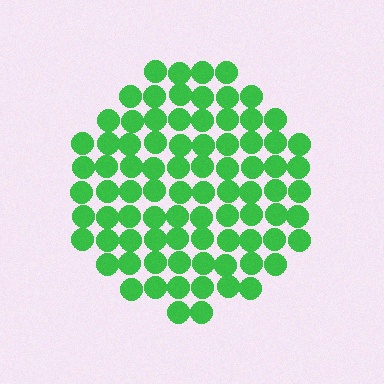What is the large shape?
The large shape is a circle.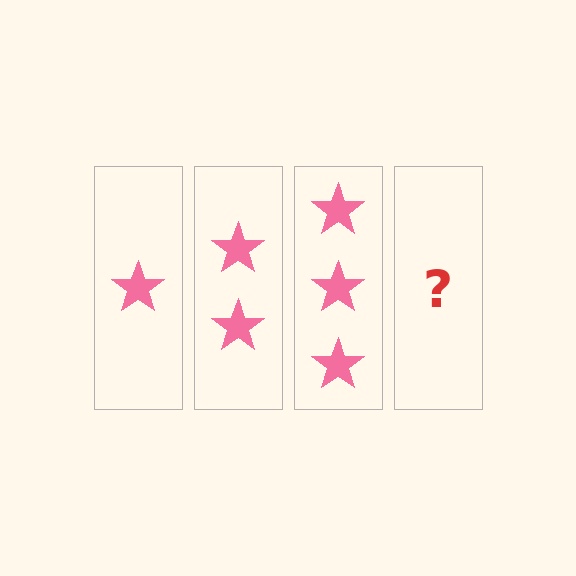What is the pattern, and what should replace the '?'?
The pattern is that each step adds one more star. The '?' should be 4 stars.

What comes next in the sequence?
The next element should be 4 stars.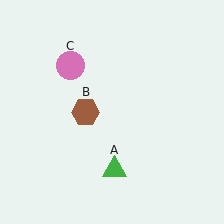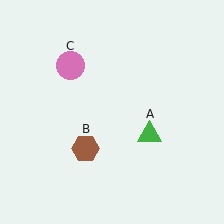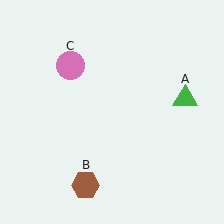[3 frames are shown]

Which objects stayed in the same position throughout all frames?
Pink circle (object C) remained stationary.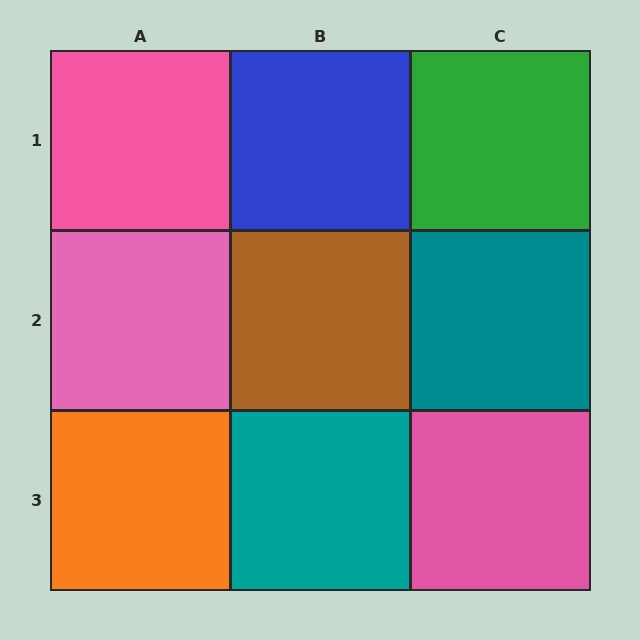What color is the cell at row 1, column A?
Pink.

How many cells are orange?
1 cell is orange.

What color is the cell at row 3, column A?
Orange.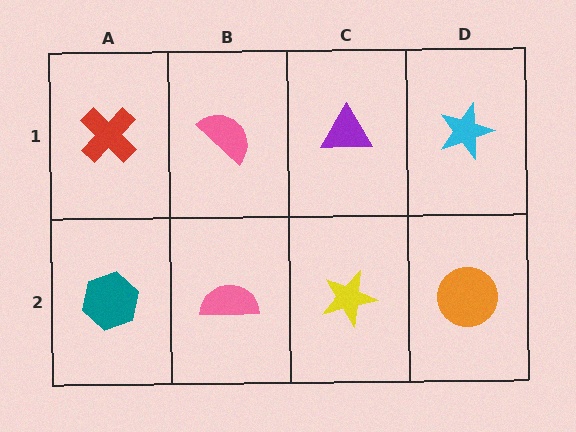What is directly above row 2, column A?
A red cross.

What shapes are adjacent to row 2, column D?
A cyan star (row 1, column D), a yellow star (row 2, column C).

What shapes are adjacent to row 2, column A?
A red cross (row 1, column A), a pink semicircle (row 2, column B).